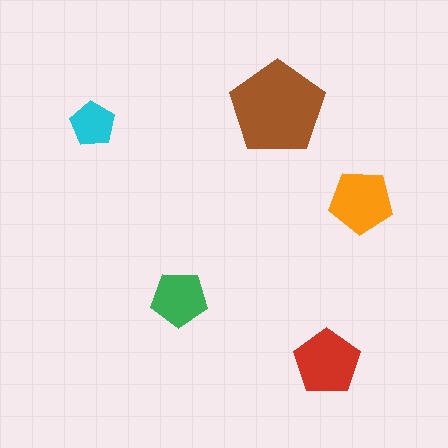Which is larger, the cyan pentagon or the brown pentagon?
The brown one.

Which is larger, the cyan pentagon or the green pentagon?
The green one.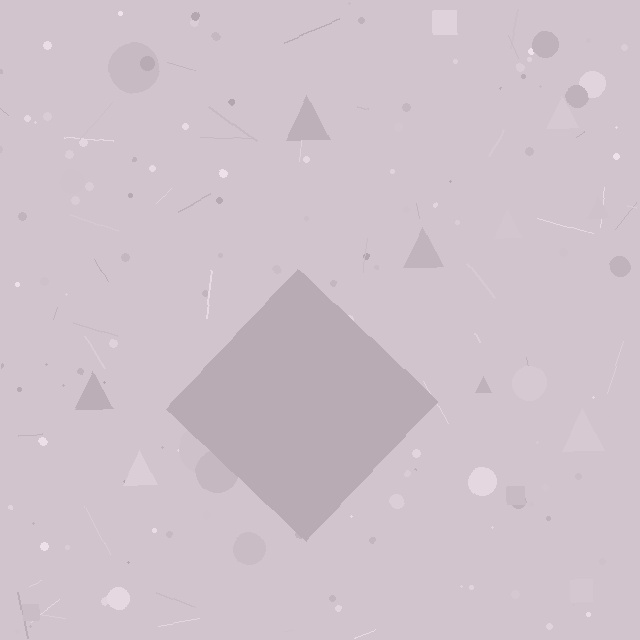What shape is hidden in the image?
A diamond is hidden in the image.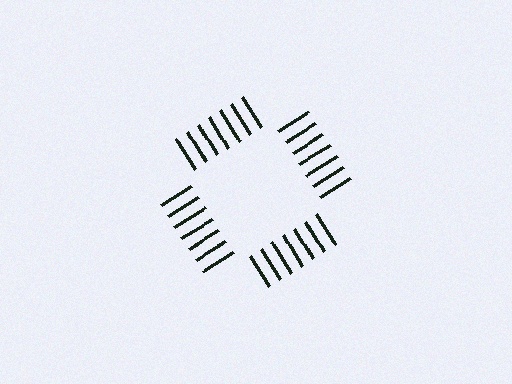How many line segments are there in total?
28 — 7 along each of the 4 edges.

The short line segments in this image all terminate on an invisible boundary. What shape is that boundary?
An illusory square — the line segments terminate on its edges but no continuous stroke is drawn.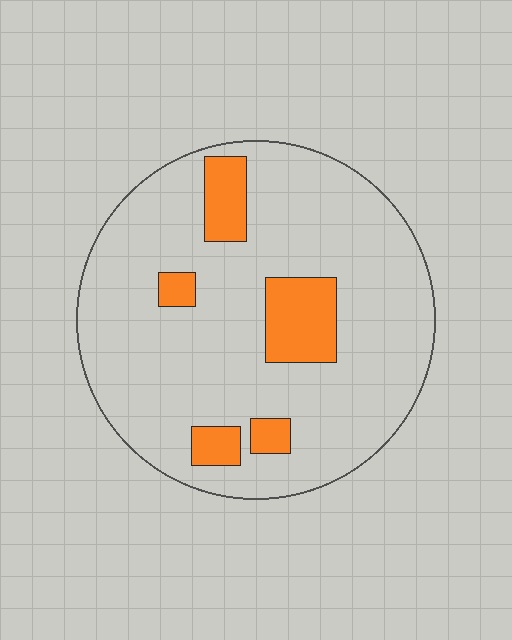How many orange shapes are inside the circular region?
5.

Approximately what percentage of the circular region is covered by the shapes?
Approximately 15%.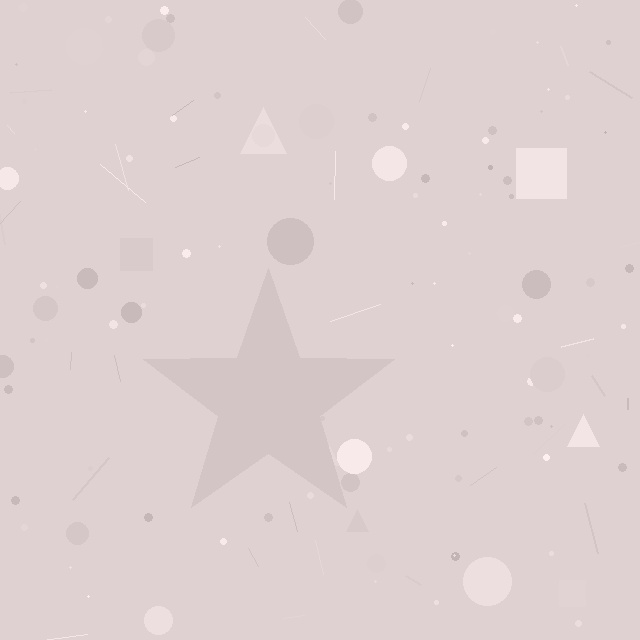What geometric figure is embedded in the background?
A star is embedded in the background.